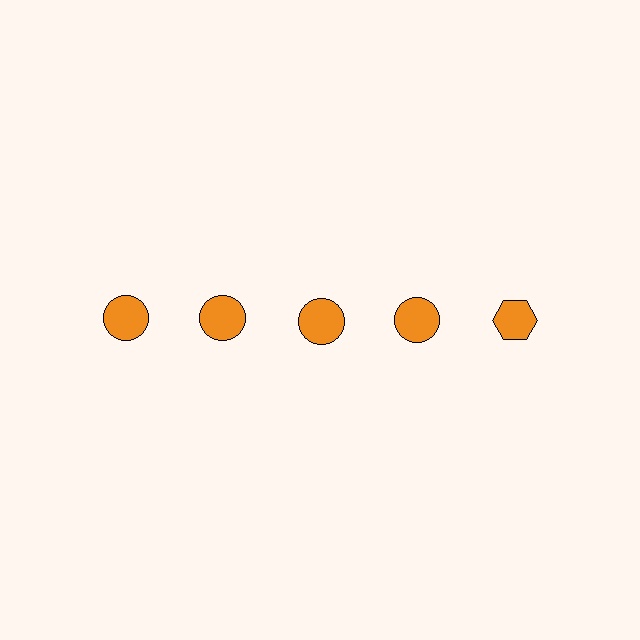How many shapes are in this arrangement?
There are 5 shapes arranged in a grid pattern.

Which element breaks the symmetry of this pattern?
The orange hexagon in the top row, rightmost column breaks the symmetry. All other shapes are orange circles.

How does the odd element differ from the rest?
It has a different shape: hexagon instead of circle.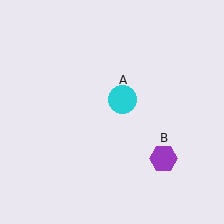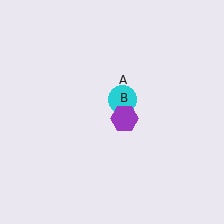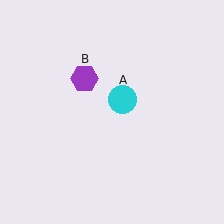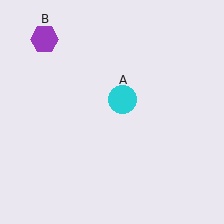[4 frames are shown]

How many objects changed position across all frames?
1 object changed position: purple hexagon (object B).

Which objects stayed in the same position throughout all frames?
Cyan circle (object A) remained stationary.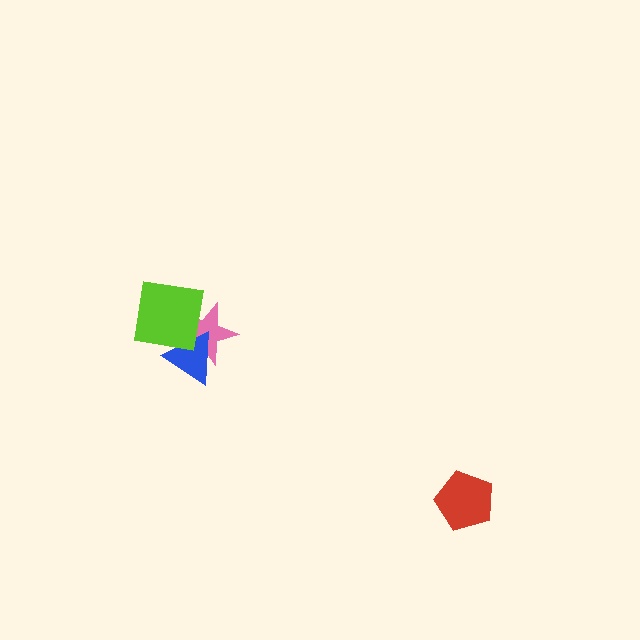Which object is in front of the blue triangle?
The lime square is in front of the blue triangle.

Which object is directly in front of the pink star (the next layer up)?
The blue triangle is directly in front of the pink star.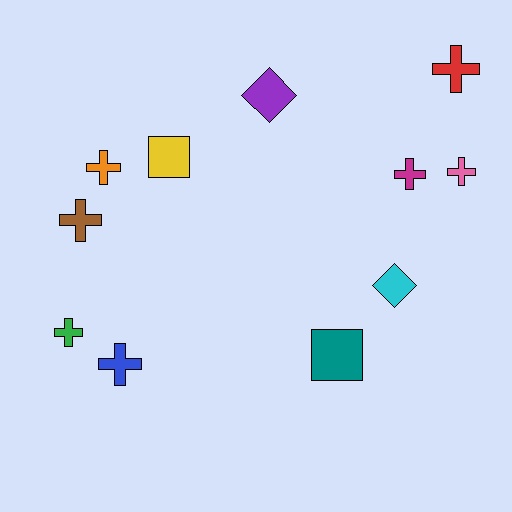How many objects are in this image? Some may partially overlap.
There are 11 objects.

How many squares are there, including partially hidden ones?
There are 2 squares.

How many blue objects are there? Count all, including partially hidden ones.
There is 1 blue object.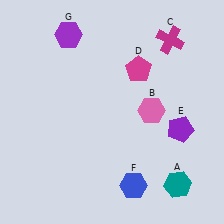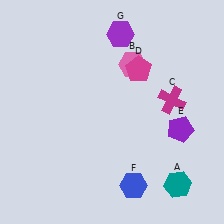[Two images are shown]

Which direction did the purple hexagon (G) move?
The purple hexagon (G) moved right.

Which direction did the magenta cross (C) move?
The magenta cross (C) moved down.